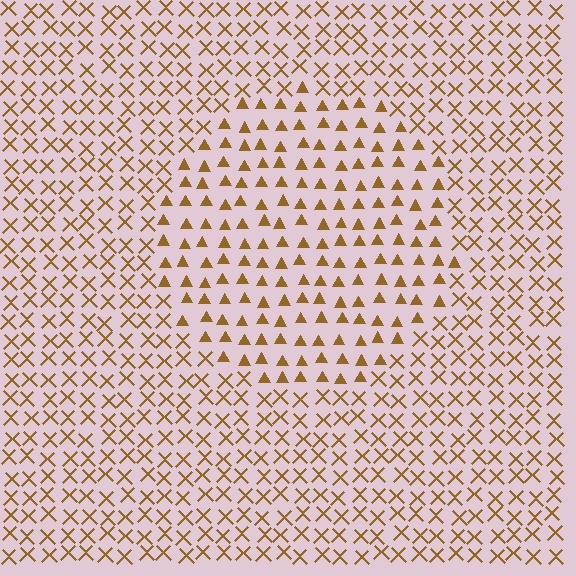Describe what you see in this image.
The image is filled with small brown elements arranged in a uniform grid. A circle-shaped region contains triangles, while the surrounding area contains X marks. The boundary is defined purely by the change in element shape.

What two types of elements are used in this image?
The image uses triangles inside the circle region and X marks outside it.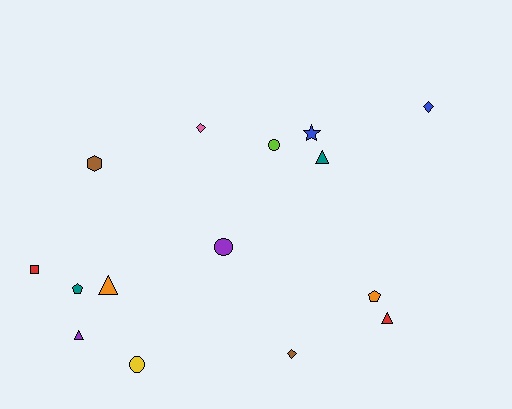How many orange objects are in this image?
There are 2 orange objects.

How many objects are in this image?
There are 15 objects.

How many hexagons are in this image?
There is 1 hexagon.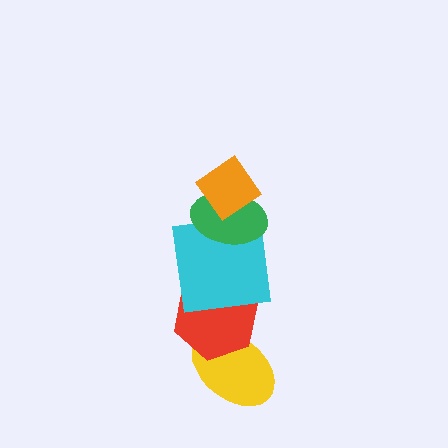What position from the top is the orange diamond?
The orange diamond is 1st from the top.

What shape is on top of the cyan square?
The green ellipse is on top of the cyan square.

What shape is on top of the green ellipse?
The orange diamond is on top of the green ellipse.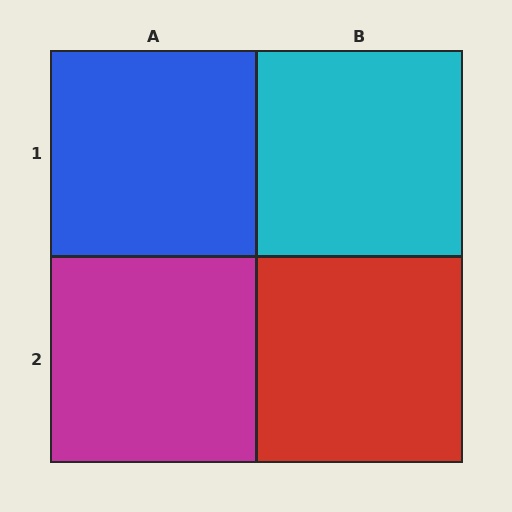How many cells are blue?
1 cell is blue.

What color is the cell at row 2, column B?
Red.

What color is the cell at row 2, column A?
Magenta.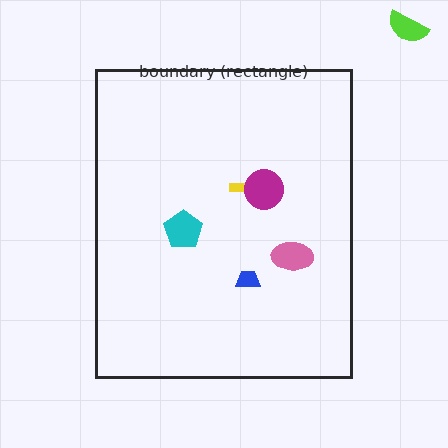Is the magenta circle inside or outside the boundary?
Inside.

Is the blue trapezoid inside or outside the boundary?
Inside.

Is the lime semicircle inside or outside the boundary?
Outside.